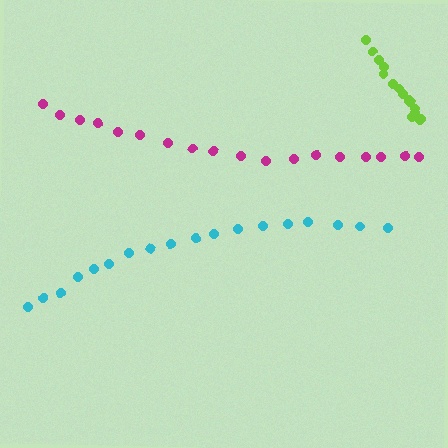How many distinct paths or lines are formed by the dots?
There are 3 distinct paths.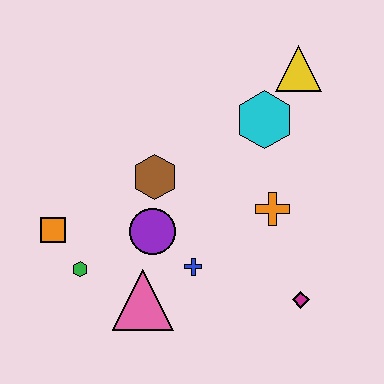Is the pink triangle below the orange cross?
Yes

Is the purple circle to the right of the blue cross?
No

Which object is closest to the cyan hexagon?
The yellow triangle is closest to the cyan hexagon.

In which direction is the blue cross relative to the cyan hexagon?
The blue cross is below the cyan hexagon.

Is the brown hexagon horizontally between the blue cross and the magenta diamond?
No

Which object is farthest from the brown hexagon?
The magenta diamond is farthest from the brown hexagon.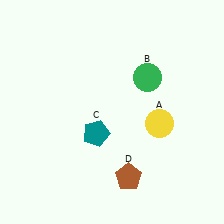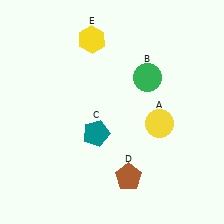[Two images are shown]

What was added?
A yellow hexagon (E) was added in Image 2.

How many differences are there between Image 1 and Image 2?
There is 1 difference between the two images.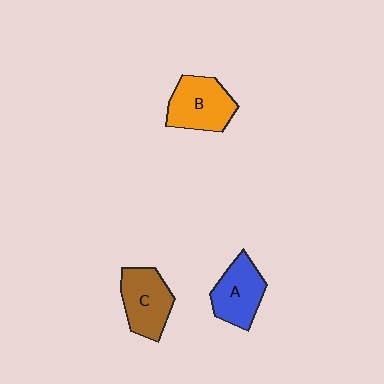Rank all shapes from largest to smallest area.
From largest to smallest: B (orange), C (brown), A (blue).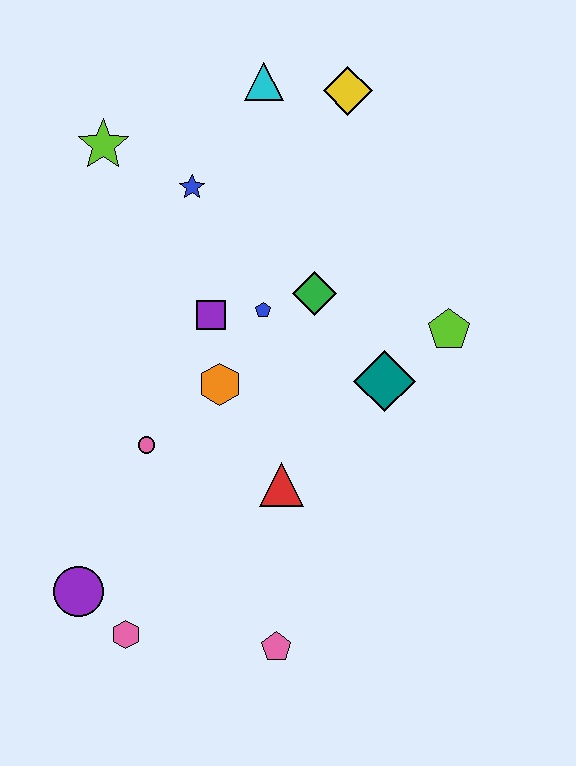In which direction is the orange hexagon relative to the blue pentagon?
The orange hexagon is below the blue pentagon.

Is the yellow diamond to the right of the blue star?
Yes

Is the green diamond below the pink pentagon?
No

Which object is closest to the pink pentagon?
The pink hexagon is closest to the pink pentagon.